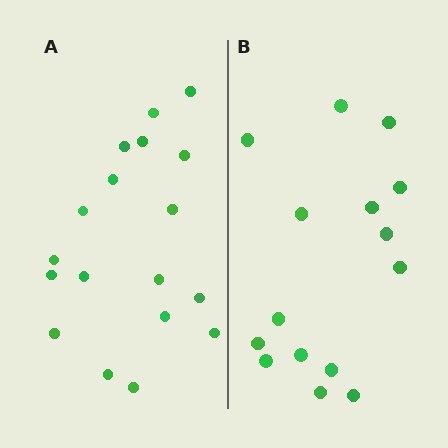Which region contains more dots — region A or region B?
Region A (the left region) has more dots.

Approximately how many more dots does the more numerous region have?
Region A has just a few more — roughly 2 or 3 more dots than region B.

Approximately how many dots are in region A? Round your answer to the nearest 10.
About 20 dots. (The exact count is 18, which rounds to 20.)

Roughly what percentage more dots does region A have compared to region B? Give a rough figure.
About 20% more.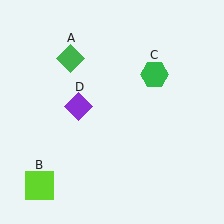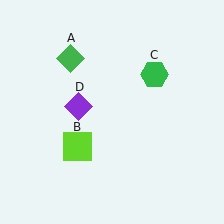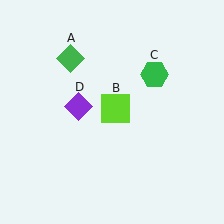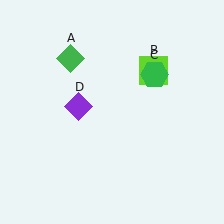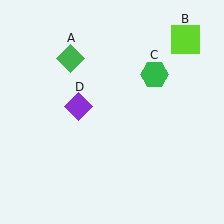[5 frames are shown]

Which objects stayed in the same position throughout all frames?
Green diamond (object A) and green hexagon (object C) and purple diamond (object D) remained stationary.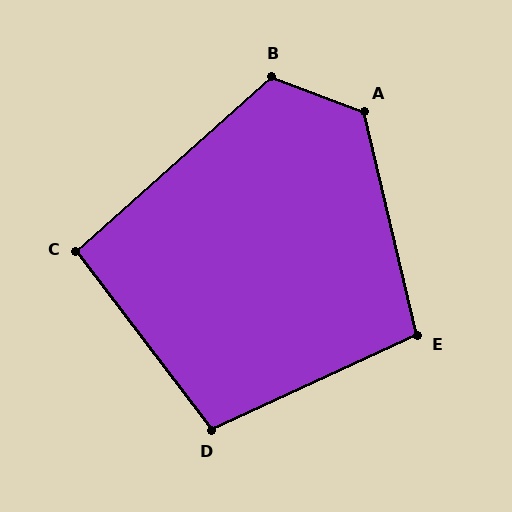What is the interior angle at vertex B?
Approximately 117 degrees (obtuse).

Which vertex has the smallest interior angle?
C, at approximately 95 degrees.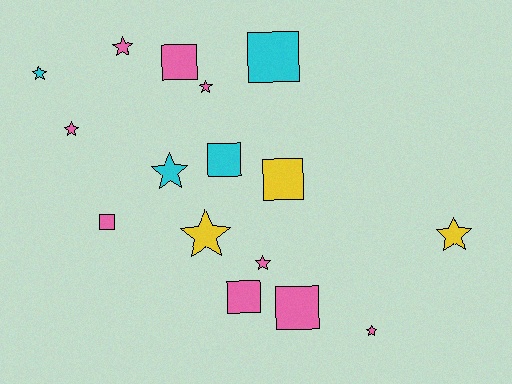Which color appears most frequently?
Pink, with 9 objects.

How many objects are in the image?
There are 16 objects.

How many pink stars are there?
There are 5 pink stars.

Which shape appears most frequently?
Star, with 9 objects.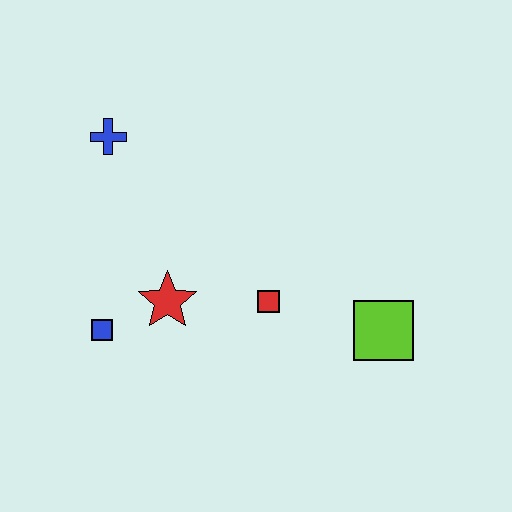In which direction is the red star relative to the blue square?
The red star is to the right of the blue square.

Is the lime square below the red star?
Yes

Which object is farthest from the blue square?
The lime square is farthest from the blue square.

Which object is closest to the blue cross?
The red star is closest to the blue cross.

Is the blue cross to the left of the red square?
Yes